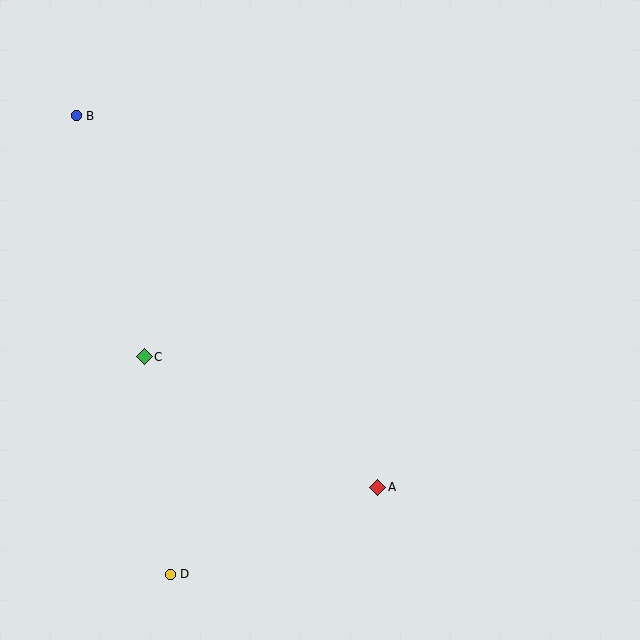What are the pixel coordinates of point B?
Point B is at (76, 116).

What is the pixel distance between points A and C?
The distance between A and C is 267 pixels.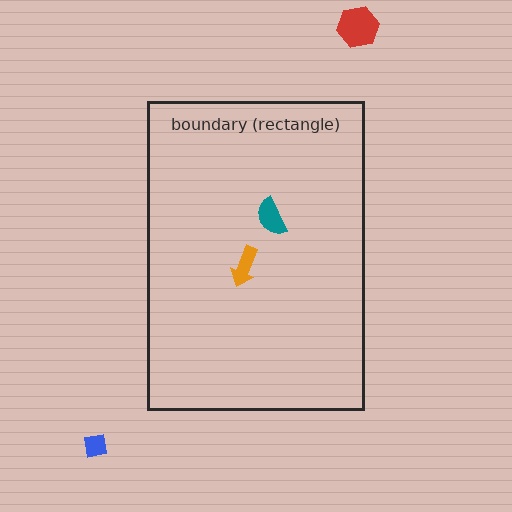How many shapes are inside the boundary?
2 inside, 2 outside.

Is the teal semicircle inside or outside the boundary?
Inside.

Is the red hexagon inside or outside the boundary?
Outside.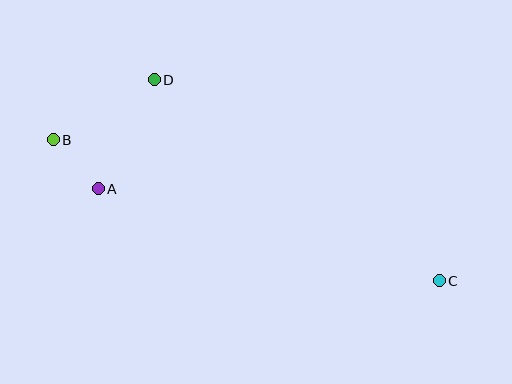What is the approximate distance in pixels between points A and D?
The distance between A and D is approximately 123 pixels.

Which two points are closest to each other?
Points A and B are closest to each other.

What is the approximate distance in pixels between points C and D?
The distance between C and D is approximately 349 pixels.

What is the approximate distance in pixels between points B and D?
The distance between B and D is approximately 117 pixels.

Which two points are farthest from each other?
Points B and C are farthest from each other.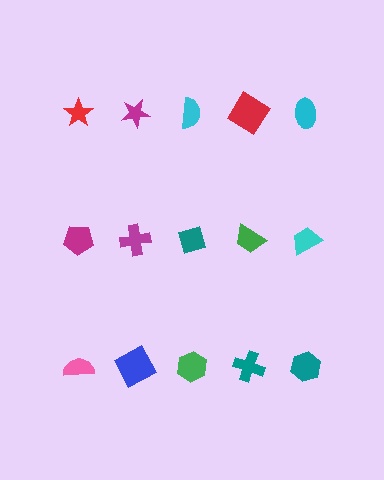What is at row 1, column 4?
A red diamond.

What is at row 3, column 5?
A teal hexagon.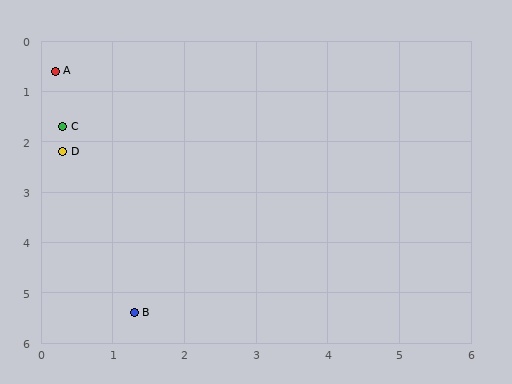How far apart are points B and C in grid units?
Points B and C are about 3.8 grid units apart.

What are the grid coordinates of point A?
Point A is at approximately (0.2, 0.6).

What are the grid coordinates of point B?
Point B is at approximately (1.3, 5.4).